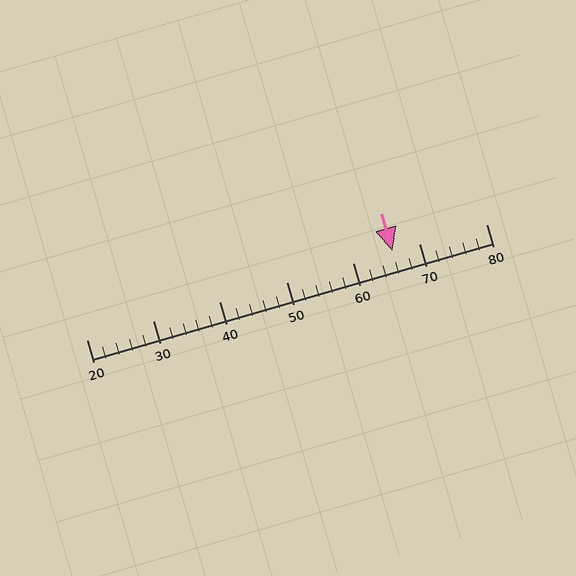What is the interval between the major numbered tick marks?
The major tick marks are spaced 10 units apart.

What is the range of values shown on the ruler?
The ruler shows values from 20 to 80.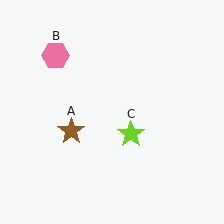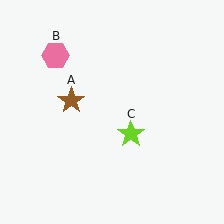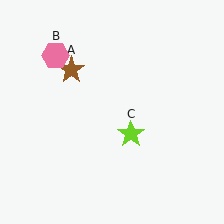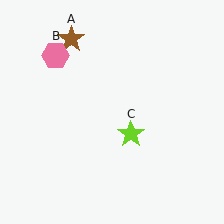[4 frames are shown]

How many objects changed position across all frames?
1 object changed position: brown star (object A).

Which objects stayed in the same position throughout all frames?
Pink hexagon (object B) and lime star (object C) remained stationary.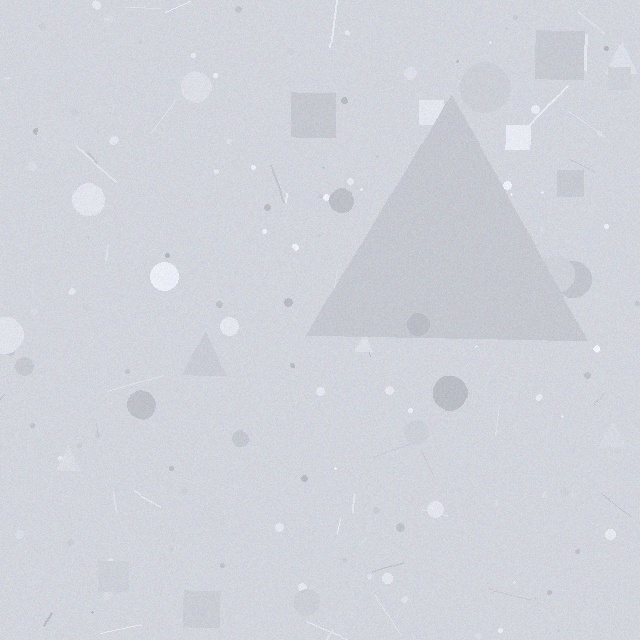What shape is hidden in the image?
A triangle is hidden in the image.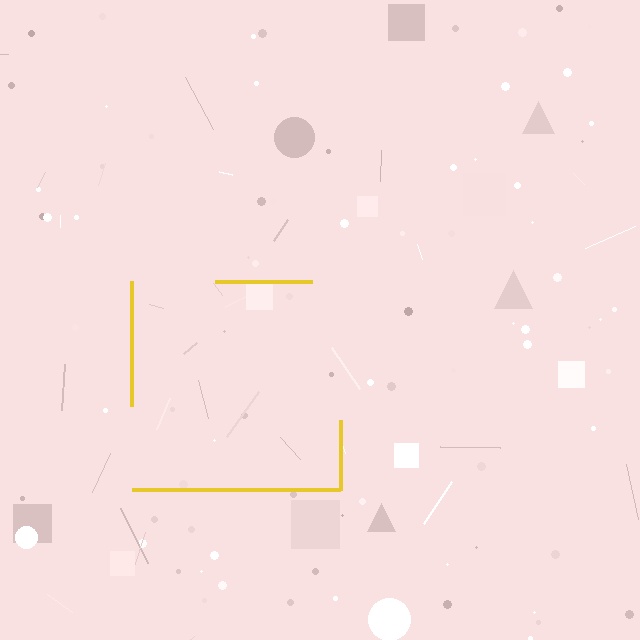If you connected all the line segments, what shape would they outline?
They would outline a square.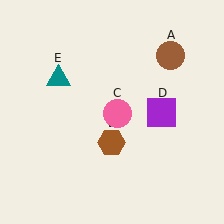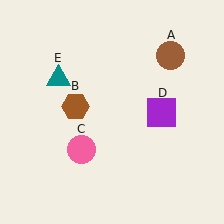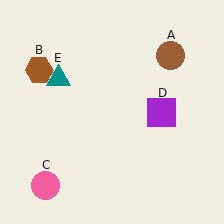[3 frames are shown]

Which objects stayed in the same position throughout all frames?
Brown circle (object A) and purple square (object D) and teal triangle (object E) remained stationary.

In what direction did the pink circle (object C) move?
The pink circle (object C) moved down and to the left.